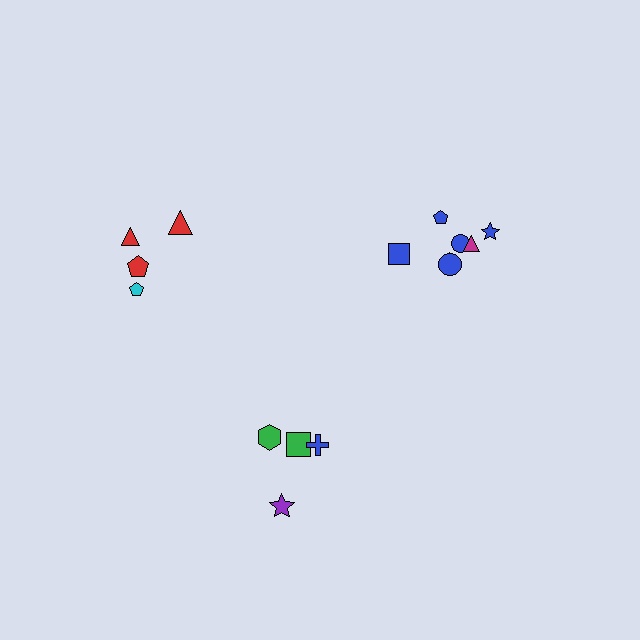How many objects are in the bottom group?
There are 4 objects.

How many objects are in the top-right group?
There are 7 objects.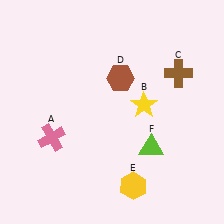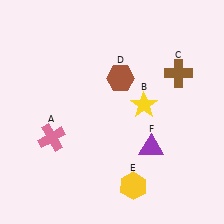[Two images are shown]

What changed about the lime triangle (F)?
In Image 1, F is lime. In Image 2, it changed to purple.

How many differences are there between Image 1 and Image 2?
There is 1 difference between the two images.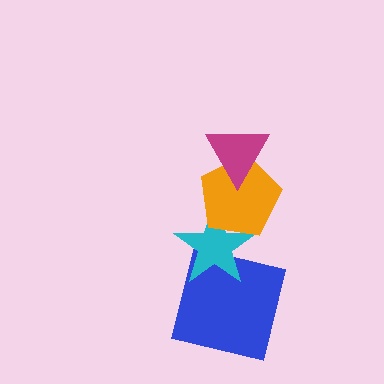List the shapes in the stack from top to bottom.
From top to bottom: the magenta triangle, the orange pentagon, the cyan star, the blue square.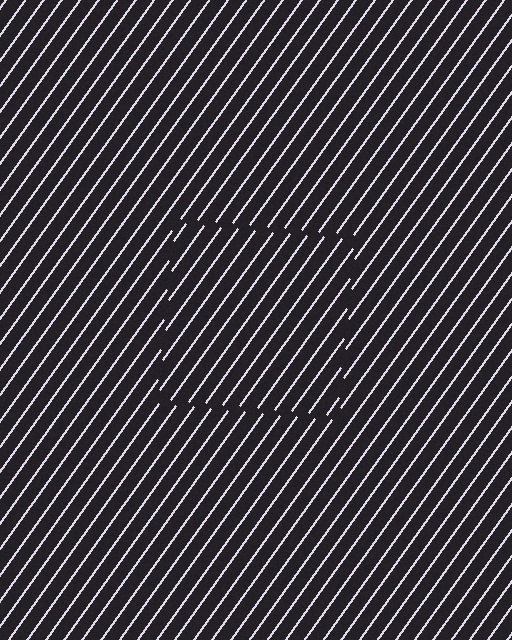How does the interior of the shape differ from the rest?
The interior of the shape contains the same grating, shifted by half a period — the contour is defined by the phase discontinuity where line-ends from the inner and outer gratings abut.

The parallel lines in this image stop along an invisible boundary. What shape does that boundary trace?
An illusory square. The interior of the shape contains the same grating, shifted by half a period — the contour is defined by the phase discontinuity where line-ends from the inner and outer gratings abut.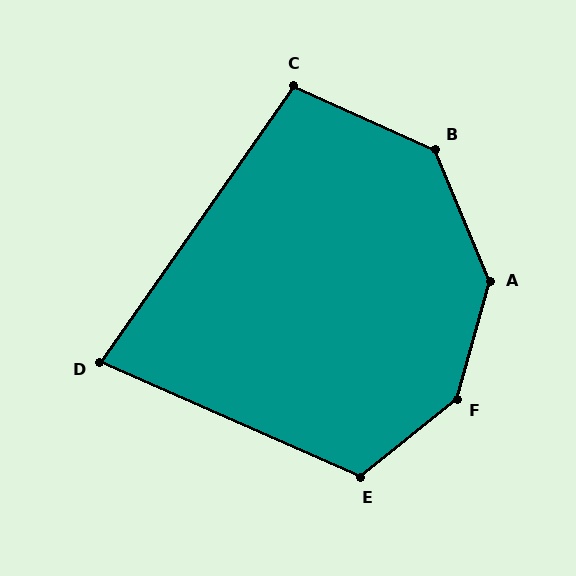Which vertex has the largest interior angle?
F, at approximately 145 degrees.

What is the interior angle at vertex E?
Approximately 117 degrees (obtuse).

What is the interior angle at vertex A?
Approximately 142 degrees (obtuse).